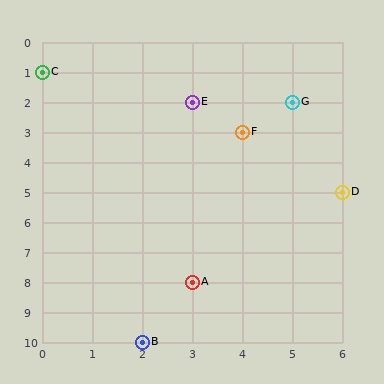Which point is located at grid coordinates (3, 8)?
Point A is at (3, 8).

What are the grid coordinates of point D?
Point D is at grid coordinates (6, 5).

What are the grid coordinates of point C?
Point C is at grid coordinates (0, 1).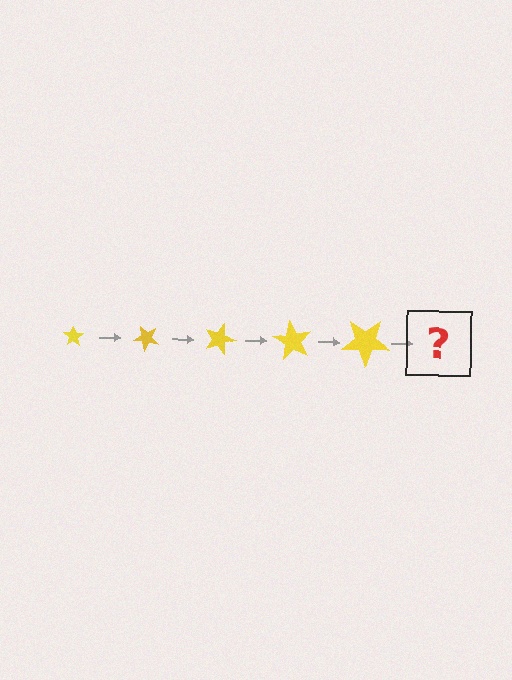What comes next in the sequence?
The next element should be a star, larger than the previous one and rotated 225 degrees from the start.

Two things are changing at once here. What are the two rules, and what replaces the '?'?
The two rules are that the star grows larger each step and it rotates 45 degrees each step. The '?' should be a star, larger than the previous one and rotated 225 degrees from the start.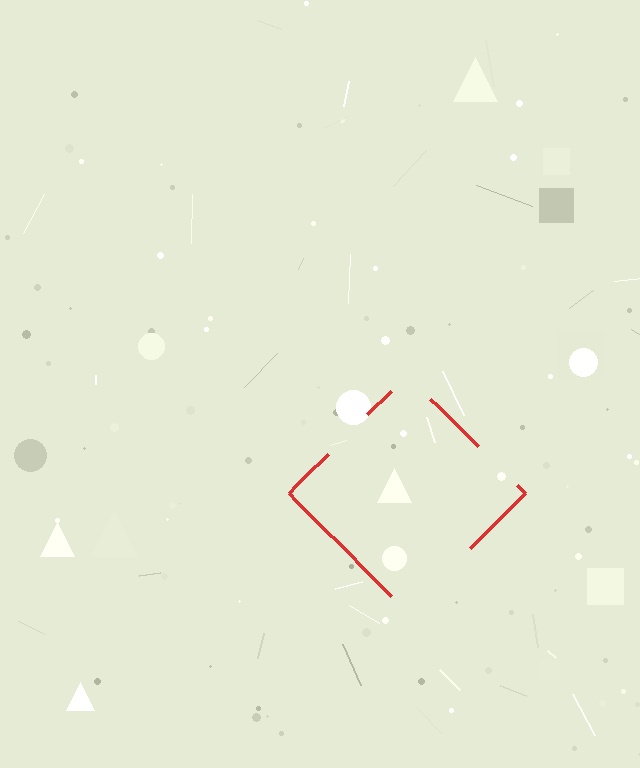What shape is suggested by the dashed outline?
The dashed outline suggests a diamond.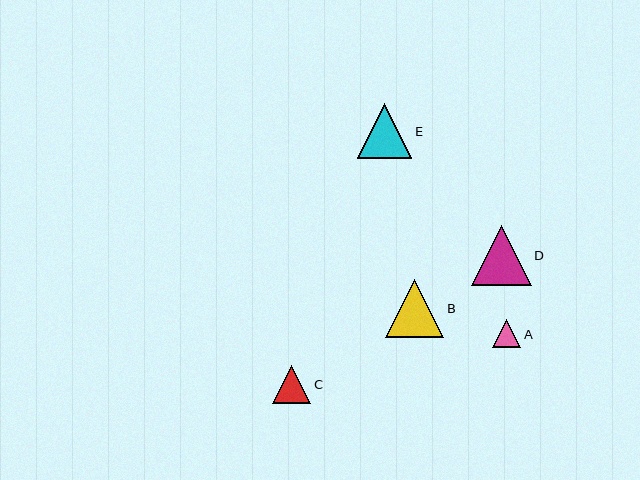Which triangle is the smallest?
Triangle A is the smallest with a size of approximately 28 pixels.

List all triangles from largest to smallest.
From largest to smallest: D, B, E, C, A.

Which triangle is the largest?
Triangle D is the largest with a size of approximately 59 pixels.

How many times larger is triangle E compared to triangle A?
Triangle E is approximately 2.0 times the size of triangle A.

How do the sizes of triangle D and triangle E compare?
Triangle D and triangle E are approximately the same size.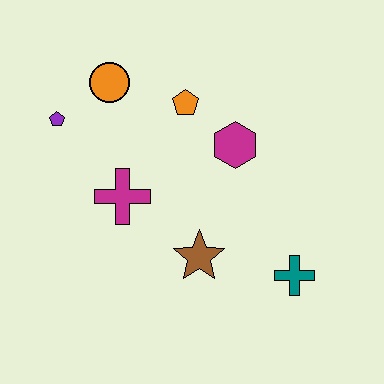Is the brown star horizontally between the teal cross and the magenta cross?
Yes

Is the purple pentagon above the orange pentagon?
No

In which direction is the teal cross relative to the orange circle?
The teal cross is below the orange circle.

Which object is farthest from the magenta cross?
The teal cross is farthest from the magenta cross.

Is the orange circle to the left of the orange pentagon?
Yes